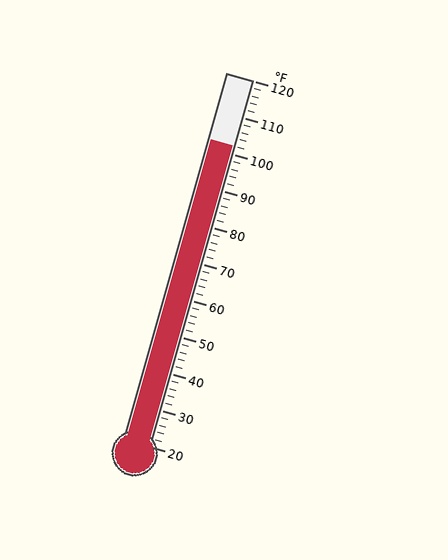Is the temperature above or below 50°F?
The temperature is above 50°F.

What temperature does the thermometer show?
The thermometer shows approximately 102°F.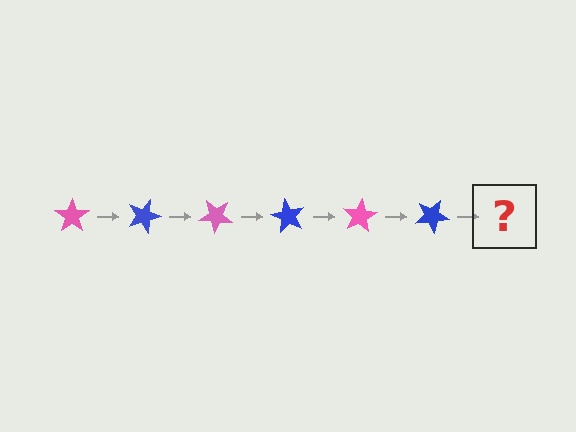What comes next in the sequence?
The next element should be a pink star, rotated 120 degrees from the start.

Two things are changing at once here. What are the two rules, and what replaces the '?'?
The two rules are that it rotates 20 degrees each step and the color cycles through pink and blue. The '?' should be a pink star, rotated 120 degrees from the start.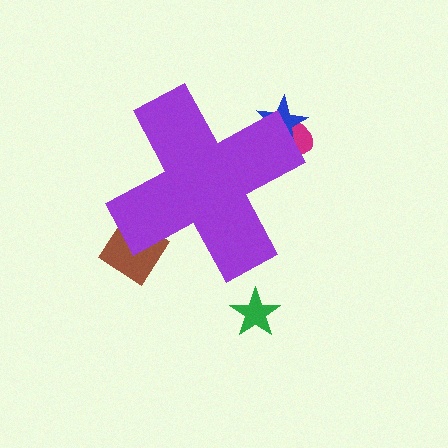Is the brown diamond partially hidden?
Yes, the brown diamond is partially hidden behind the purple cross.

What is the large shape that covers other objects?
A purple cross.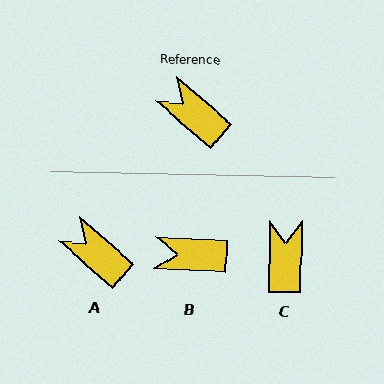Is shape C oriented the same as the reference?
No, it is off by about 51 degrees.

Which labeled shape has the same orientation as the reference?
A.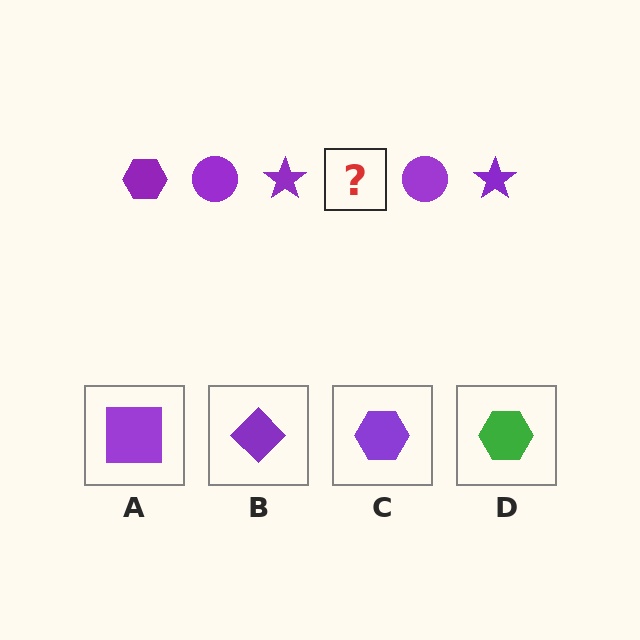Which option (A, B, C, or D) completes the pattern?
C.